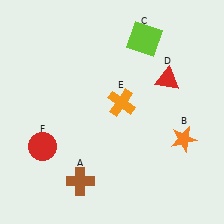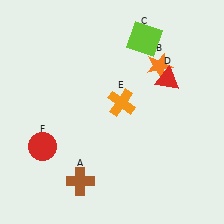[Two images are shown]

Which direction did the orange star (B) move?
The orange star (B) moved up.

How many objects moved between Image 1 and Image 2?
1 object moved between the two images.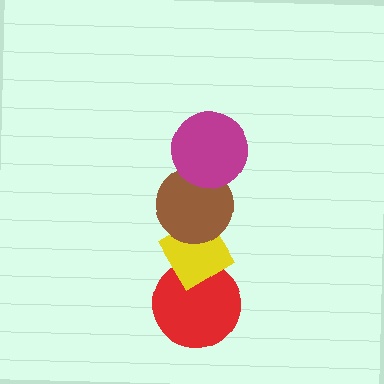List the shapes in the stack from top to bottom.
From top to bottom: the magenta circle, the brown circle, the yellow diamond, the red circle.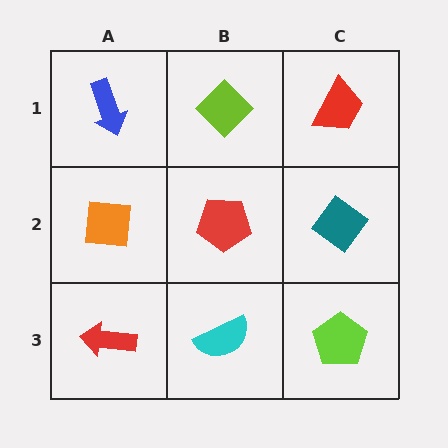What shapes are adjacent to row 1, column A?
An orange square (row 2, column A), a lime diamond (row 1, column B).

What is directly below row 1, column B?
A red pentagon.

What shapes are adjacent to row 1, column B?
A red pentagon (row 2, column B), a blue arrow (row 1, column A), a red trapezoid (row 1, column C).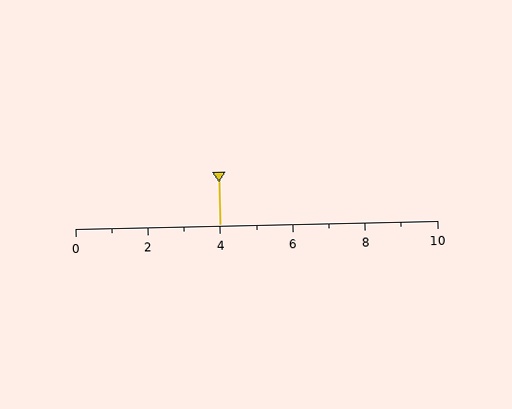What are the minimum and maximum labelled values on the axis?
The axis runs from 0 to 10.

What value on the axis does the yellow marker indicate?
The marker indicates approximately 4.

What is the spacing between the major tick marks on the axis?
The major ticks are spaced 2 apart.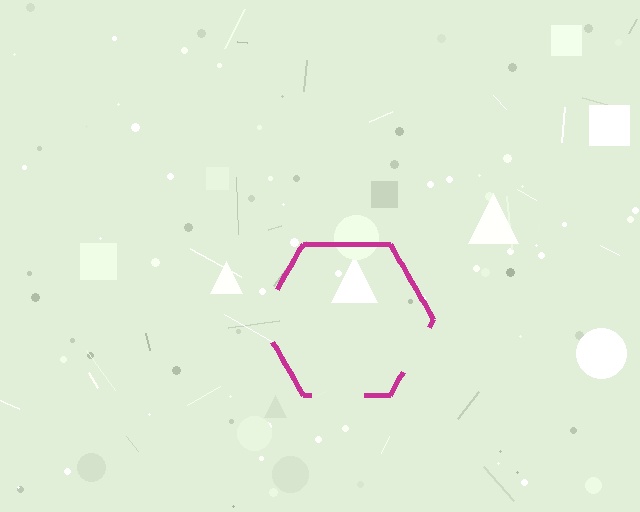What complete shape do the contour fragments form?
The contour fragments form a hexagon.